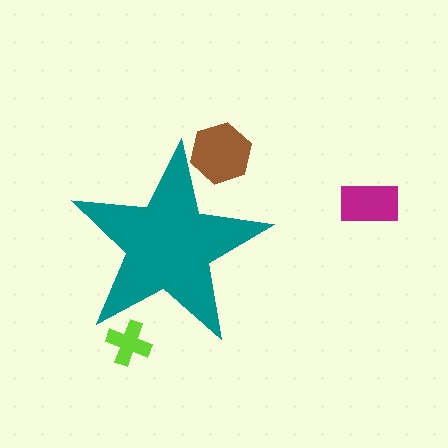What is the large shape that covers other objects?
A teal star.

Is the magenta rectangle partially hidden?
No, the magenta rectangle is fully visible.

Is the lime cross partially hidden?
Yes, the lime cross is partially hidden behind the teal star.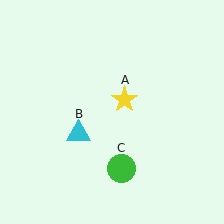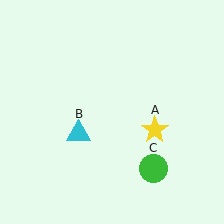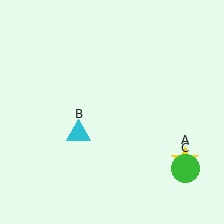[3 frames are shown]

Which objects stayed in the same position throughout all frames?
Cyan triangle (object B) remained stationary.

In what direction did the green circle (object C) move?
The green circle (object C) moved right.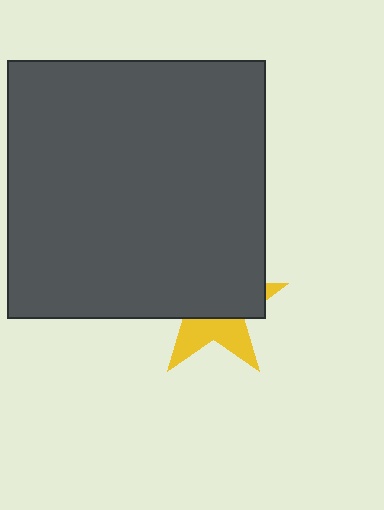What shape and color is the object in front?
The object in front is a dark gray square.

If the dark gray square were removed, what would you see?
You would see the complete yellow star.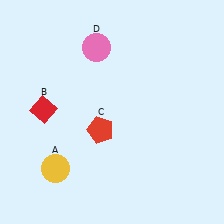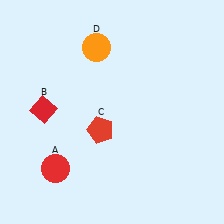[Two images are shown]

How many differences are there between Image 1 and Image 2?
There are 2 differences between the two images.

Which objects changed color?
A changed from yellow to red. D changed from pink to orange.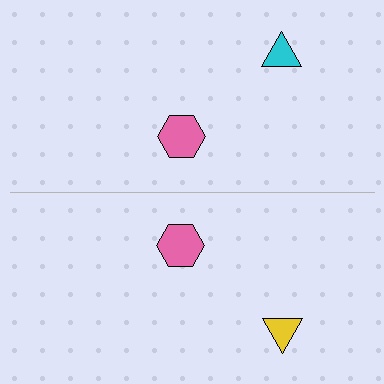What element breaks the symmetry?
The yellow triangle on the bottom side breaks the symmetry — its mirror counterpart is cyan.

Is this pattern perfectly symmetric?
No, the pattern is not perfectly symmetric. The yellow triangle on the bottom side breaks the symmetry — its mirror counterpart is cyan.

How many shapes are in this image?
There are 4 shapes in this image.